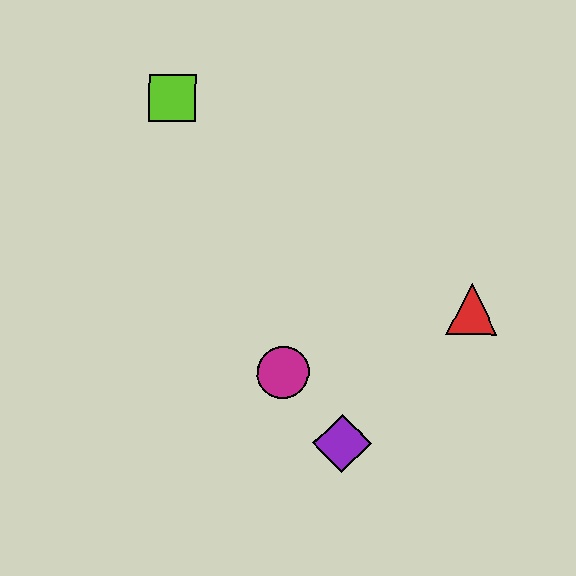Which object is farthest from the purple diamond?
The lime square is farthest from the purple diamond.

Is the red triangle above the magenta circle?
Yes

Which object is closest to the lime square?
The magenta circle is closest to the lime square.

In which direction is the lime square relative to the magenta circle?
The lime square is above the magenta circle.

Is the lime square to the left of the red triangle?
Yes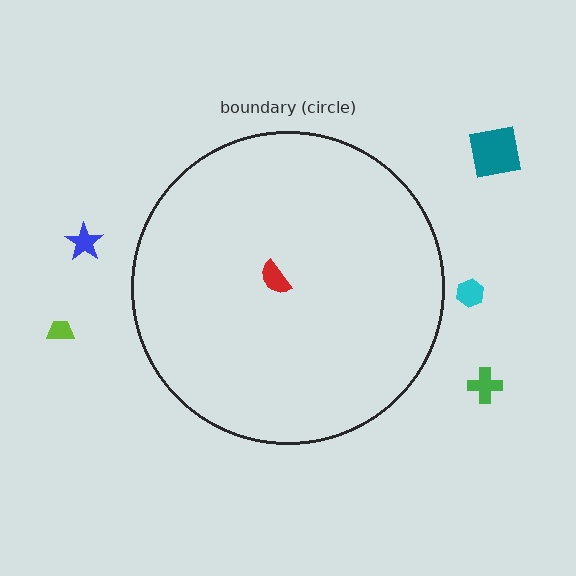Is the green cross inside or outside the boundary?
Outside.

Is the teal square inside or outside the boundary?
Outside.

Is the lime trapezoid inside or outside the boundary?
Outside.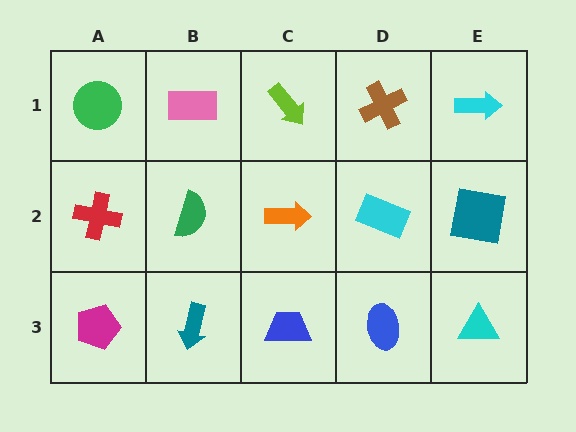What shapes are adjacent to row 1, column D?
A cyan rectangle (row 2, column D), a lime arrow (row 1, column C), a cyan arrow (row 1, column E).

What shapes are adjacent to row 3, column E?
A teal square (row 2, column E), a blue ellipse (row 3, column D).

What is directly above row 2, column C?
A lime arrow.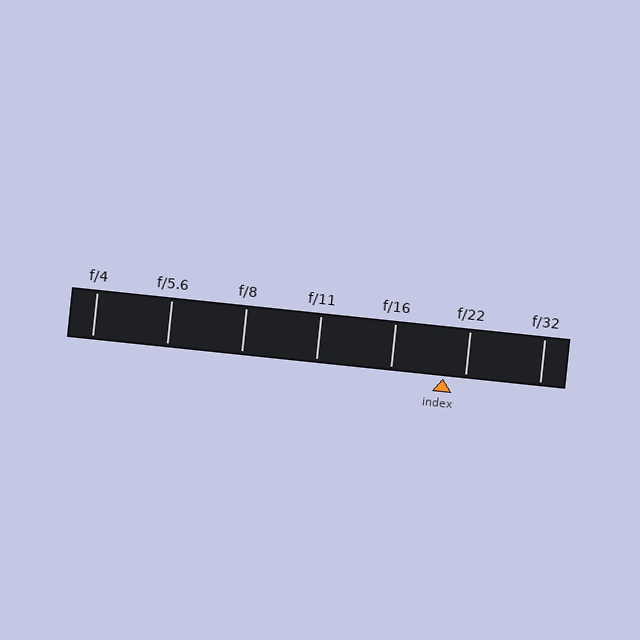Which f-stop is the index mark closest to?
The index mark is closest to f/22.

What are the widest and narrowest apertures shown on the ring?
The widest aperture shown is f/4 and the narrowest is f/32.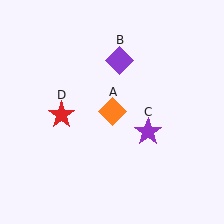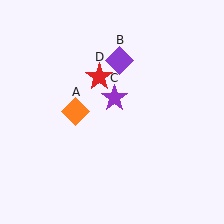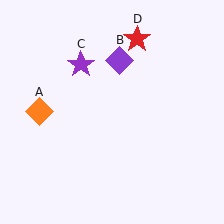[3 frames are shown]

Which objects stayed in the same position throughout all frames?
Purple diamond (object B) remained stationary.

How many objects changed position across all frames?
3 objects changed position: orange diamond (object A), purple star (object C), red star (object D).